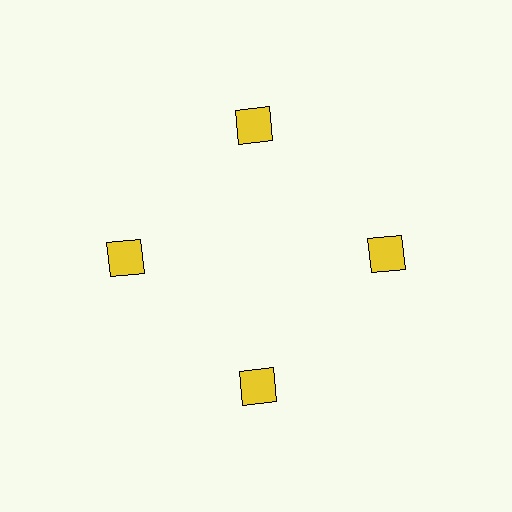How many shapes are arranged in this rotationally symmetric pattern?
There are 4 shapes, arranged in 4 groups of 1.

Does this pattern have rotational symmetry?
Yes, this pattern has 4-fold rotational symmetry. It looks the same after rotating 90 degrees around the center.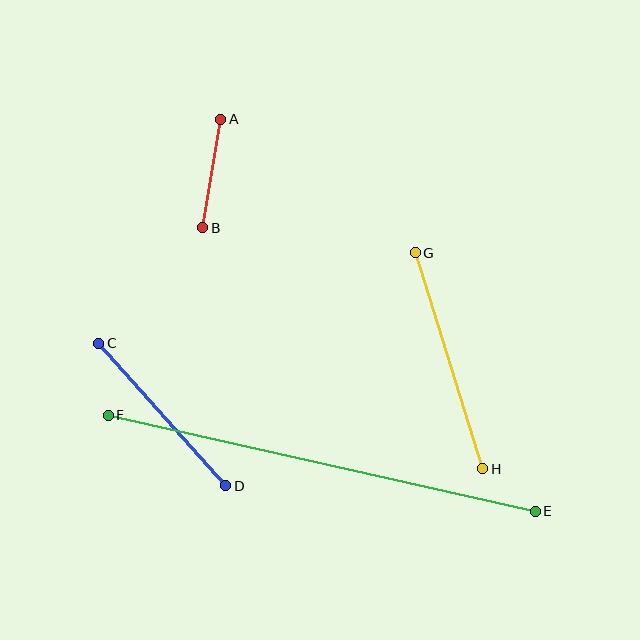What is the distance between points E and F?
The distance is approximately 438 pixels.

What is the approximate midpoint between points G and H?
The midpoint is at approximately (449, 361) pixels.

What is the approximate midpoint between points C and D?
The midpoint is at approximately (162, 415) pixels.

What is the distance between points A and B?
The distance is approximately 110 pixels.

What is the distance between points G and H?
The distance is approximately 226 pixels.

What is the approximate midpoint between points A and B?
The midpoint is at approximately (212, 173) pixels.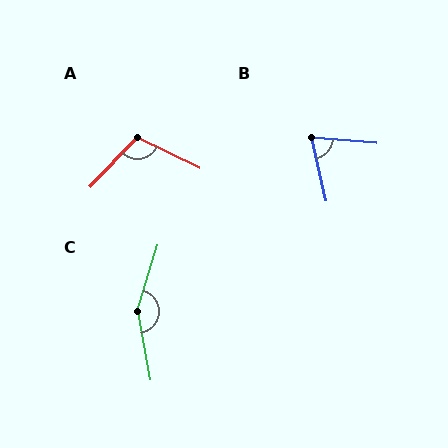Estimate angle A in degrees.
Approximately 108 degrees.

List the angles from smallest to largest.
B (72°), A (108°), C (153°).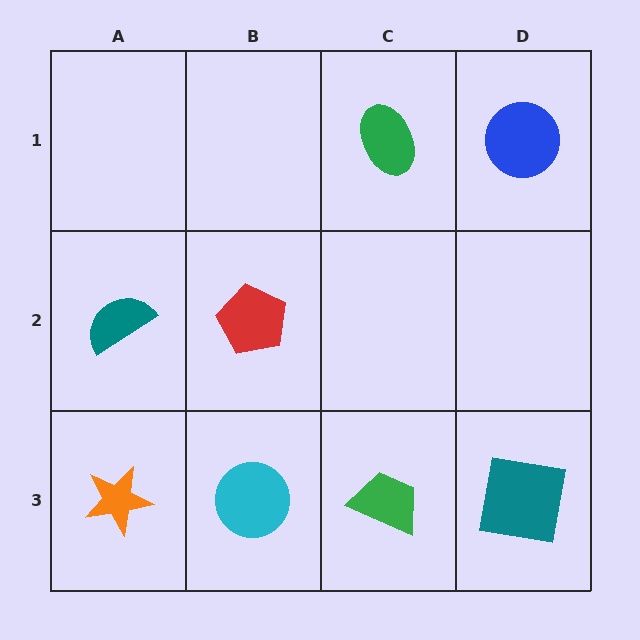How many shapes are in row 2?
2 shapes.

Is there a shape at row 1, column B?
No, that cell is empty.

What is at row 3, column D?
A teal square.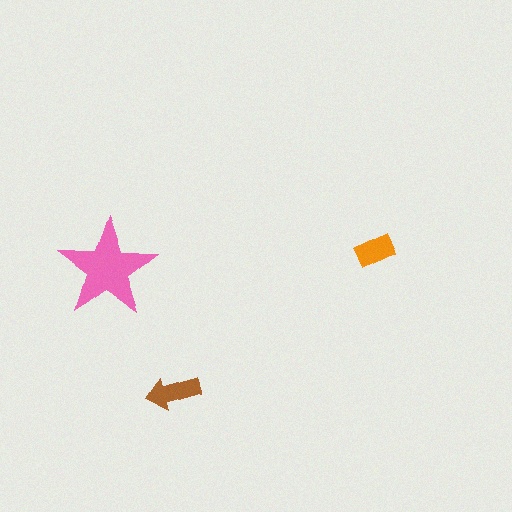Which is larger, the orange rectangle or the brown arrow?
The brown arrow.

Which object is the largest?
The pink star.